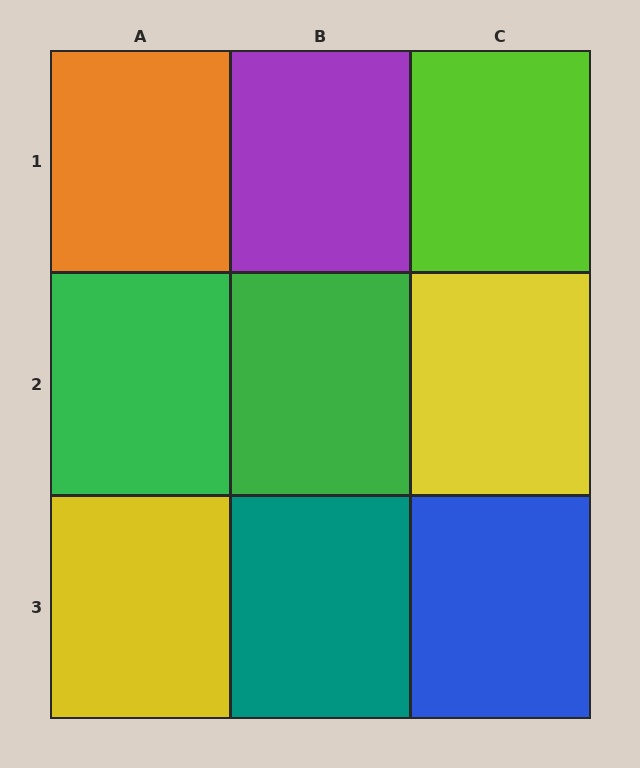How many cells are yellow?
2 cells are yellow.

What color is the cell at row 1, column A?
Orange.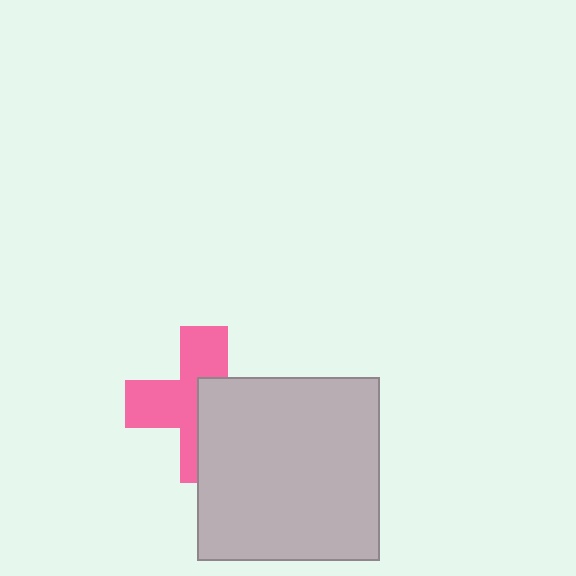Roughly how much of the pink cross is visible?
About half of it is visible (roughly 55%).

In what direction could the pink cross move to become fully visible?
The pink cross could move left. That would shift it out from behind the light gray square entirely.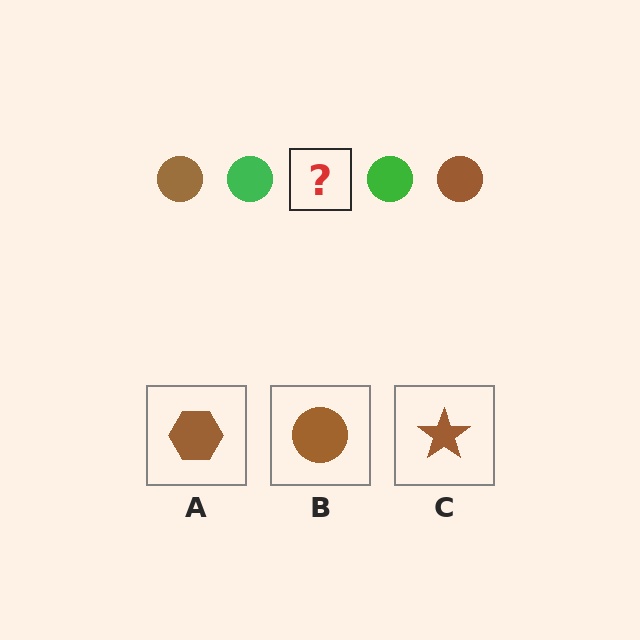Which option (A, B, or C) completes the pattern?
B.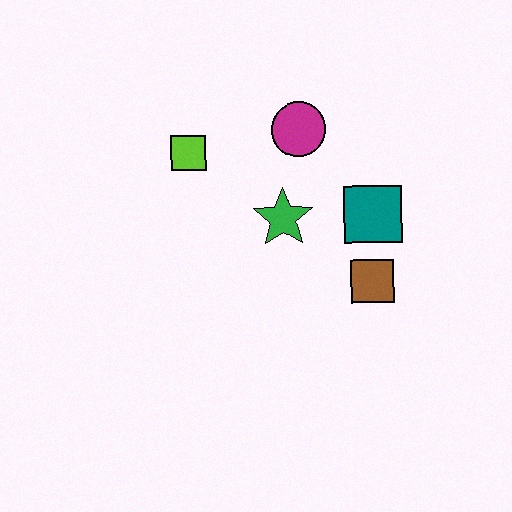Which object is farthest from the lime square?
The brown square is farthest from the lime square.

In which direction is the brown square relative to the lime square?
The brown square is to the right of the lime square.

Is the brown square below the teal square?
Yes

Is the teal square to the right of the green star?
Yes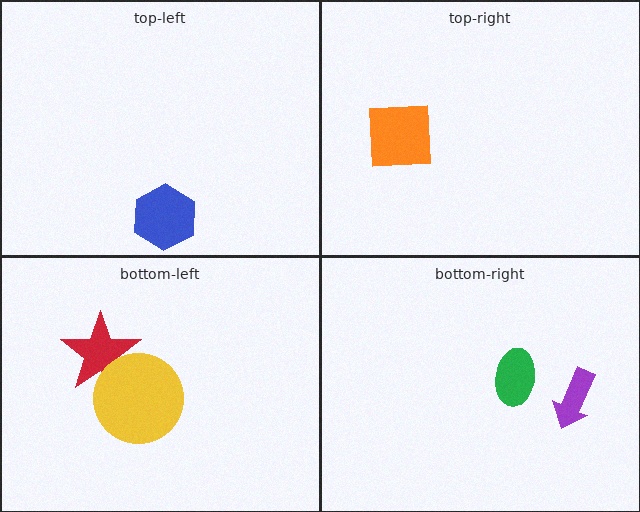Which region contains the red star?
The bottom-left region.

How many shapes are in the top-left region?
1.